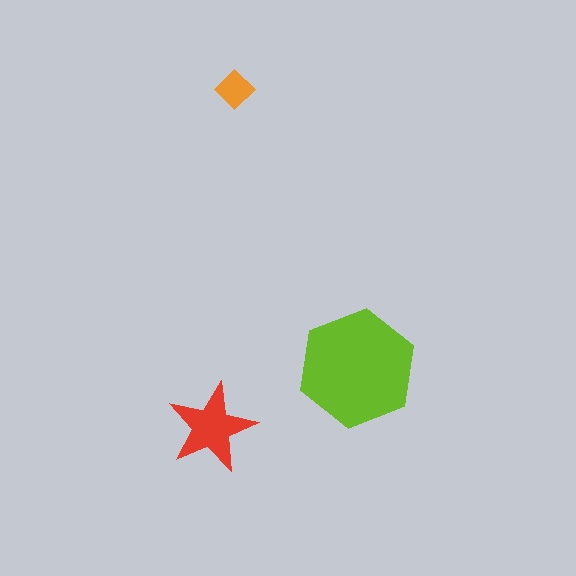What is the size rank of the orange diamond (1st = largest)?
3rd.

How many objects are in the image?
There are 3 objects in the image.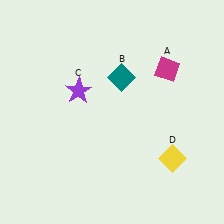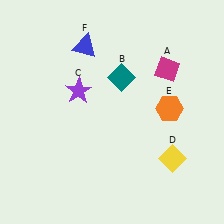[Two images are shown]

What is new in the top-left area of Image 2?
A blue triangle (F) was added in the top-left area of Image 2.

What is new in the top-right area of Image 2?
An orange hexagon (E) was added in the top-right area of Image 2.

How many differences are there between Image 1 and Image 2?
There are 2 differences between the two images.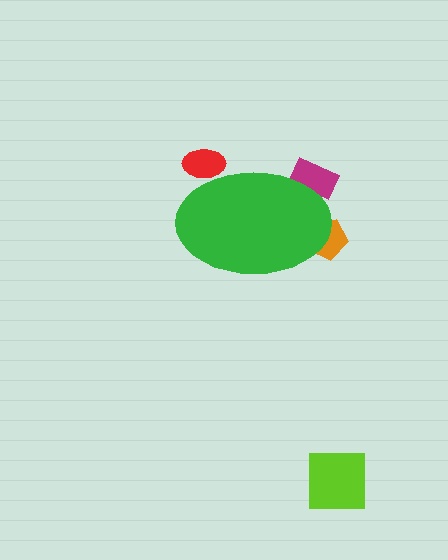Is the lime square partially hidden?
No, the lime square is fully visible.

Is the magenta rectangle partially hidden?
Yes, the magenta rectangle is partially hidden behind the green ellipse.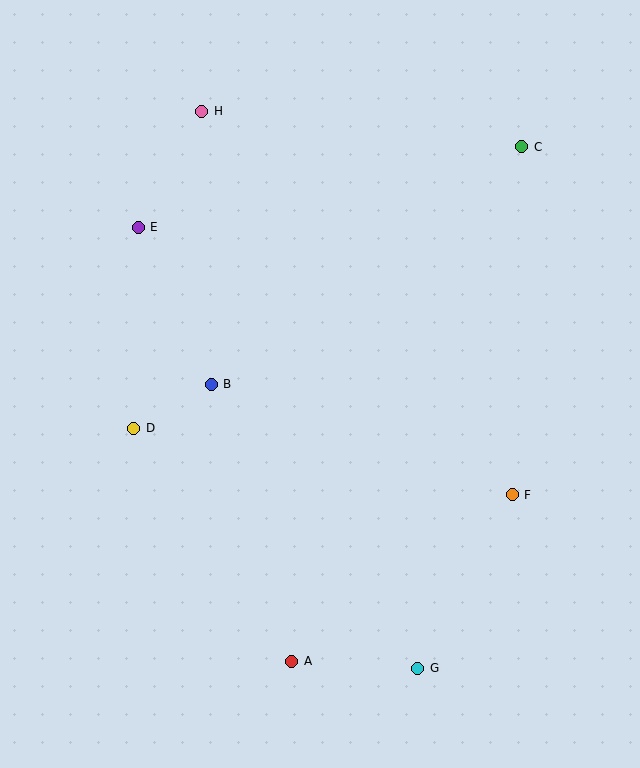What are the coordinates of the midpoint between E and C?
The midpoint between E and C is at (330, 187).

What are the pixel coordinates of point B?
Point B is at (211, 384).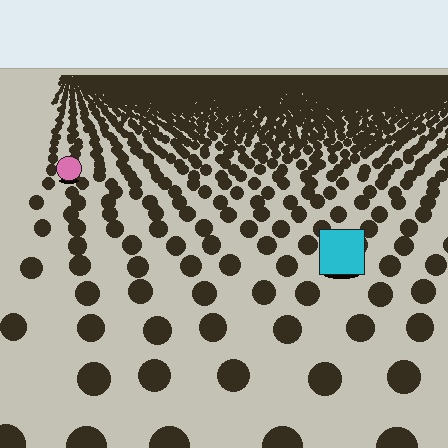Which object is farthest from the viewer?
The pink circle is farthest from the viewer. It appears smaller and the ground texture around it is denser.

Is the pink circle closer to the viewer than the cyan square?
No. The cyan square is closer — you can tell from the texture gradient: the ground texture is coarser near it.